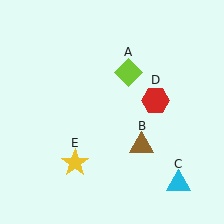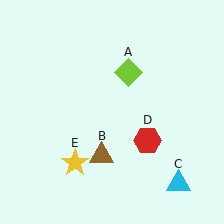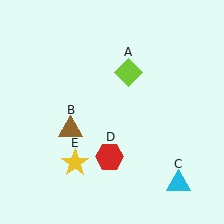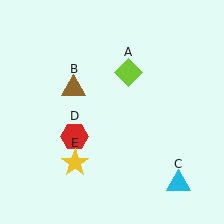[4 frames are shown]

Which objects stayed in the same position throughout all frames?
Lime diamond (object A) and cyan triangle (object C) and yellow star (object E) remained stationary.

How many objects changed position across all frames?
2 objects changed position: brown triangle (object B), red hexagon (object D).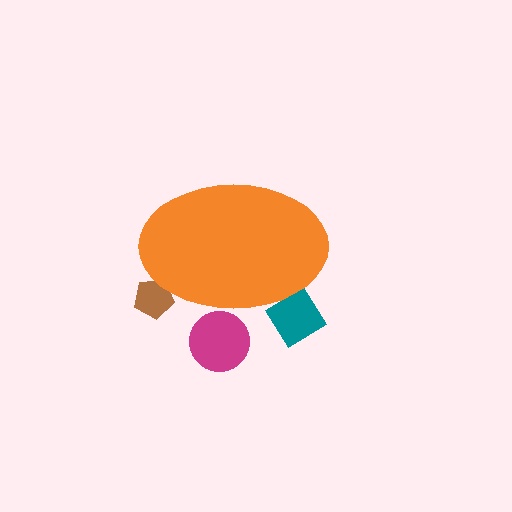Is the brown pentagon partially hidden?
Yes, the brown pentagon is partially hidden behind the orange ellipse.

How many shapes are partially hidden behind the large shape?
3 shapes are partially hidden.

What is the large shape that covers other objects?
An orange ellipse.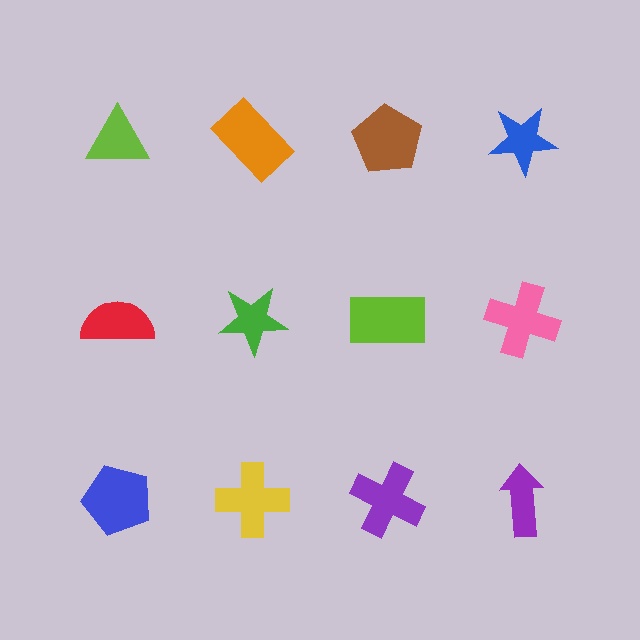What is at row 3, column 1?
A blue pentagon.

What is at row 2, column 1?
A red semicircle.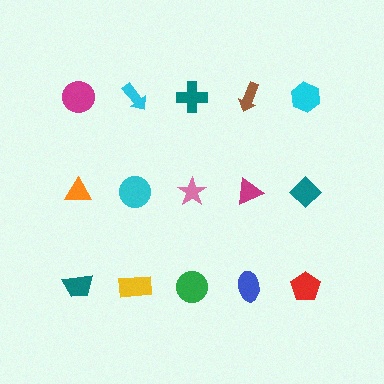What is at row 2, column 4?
A magenta triangle.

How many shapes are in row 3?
5 shapes.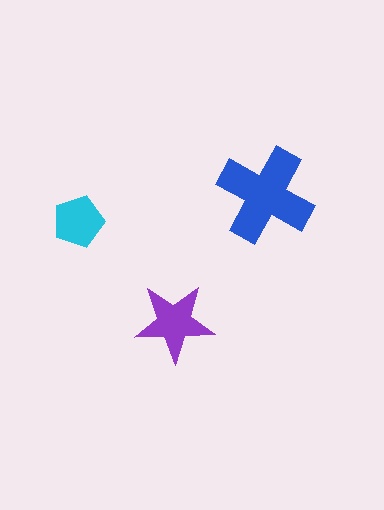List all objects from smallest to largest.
The cyan pentagon, the purple star, the blue cross.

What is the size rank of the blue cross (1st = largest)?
1st.